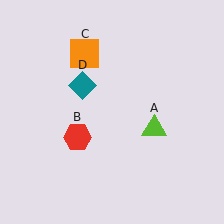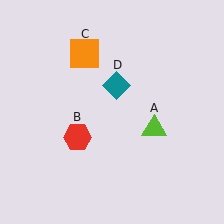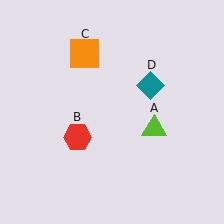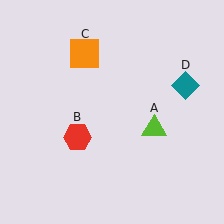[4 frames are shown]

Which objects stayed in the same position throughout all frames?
Lime triangle (object A) and red hexagon (object B) and orange square (object C) remained stationary.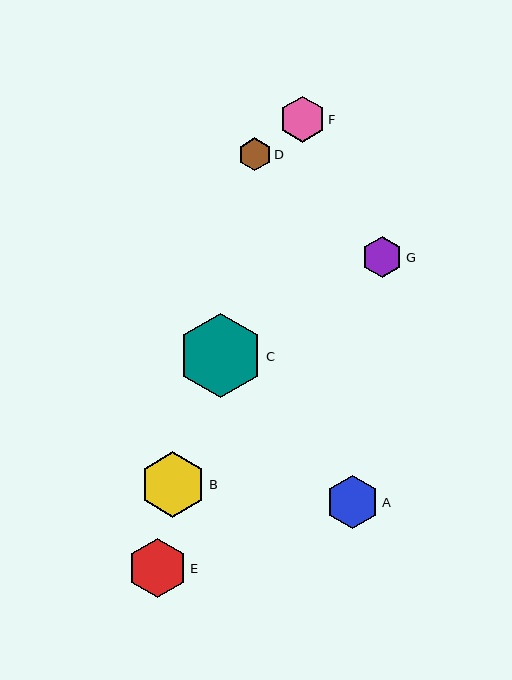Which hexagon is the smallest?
Hexagon D is the smallest with a size of approximately 33 pixels.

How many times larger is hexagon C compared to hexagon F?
Hexagon C is approximately 1.8 times the size of hexagon F.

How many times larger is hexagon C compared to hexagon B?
Hexagon C is approximately 1.3 times the size of hexagon B.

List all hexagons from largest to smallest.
From largest to smallest: C, B, E, A, F, G, D.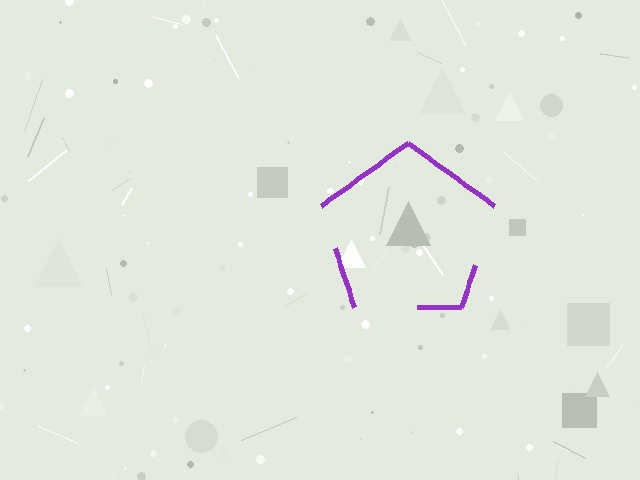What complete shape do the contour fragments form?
The contour fragments form a pentagon.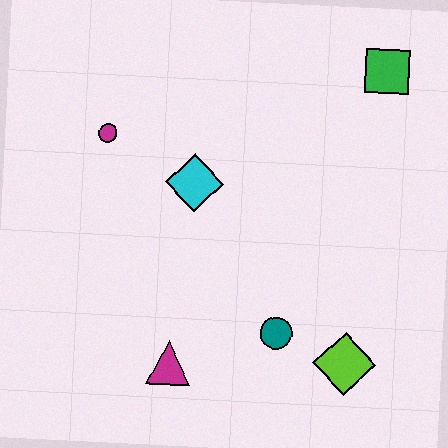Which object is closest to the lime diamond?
The teal circle is closest to the lime diamond.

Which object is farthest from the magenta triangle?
The green square is farthest from the magenta triangle.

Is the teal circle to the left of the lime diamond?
Yes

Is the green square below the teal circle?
No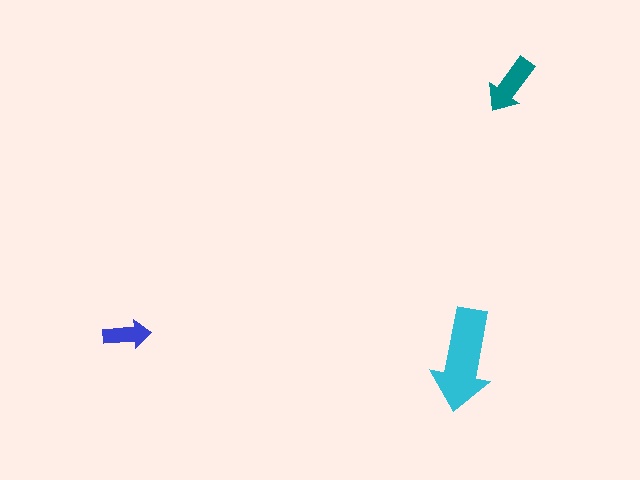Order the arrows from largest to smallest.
the cyan one, the teal one, the blue one.